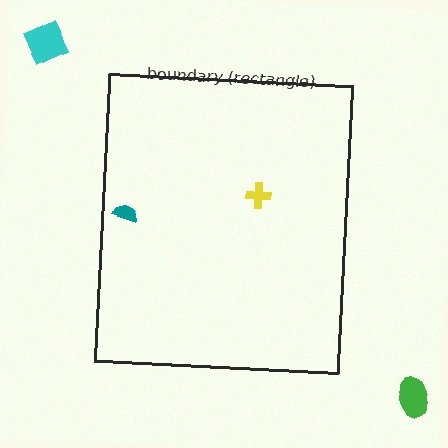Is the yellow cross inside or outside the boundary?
Inside.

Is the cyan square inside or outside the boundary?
Outside.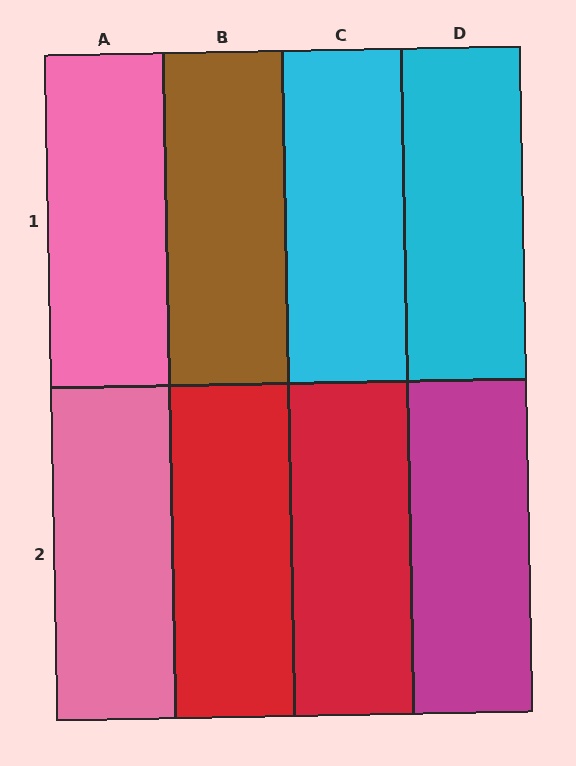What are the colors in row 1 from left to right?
Pink, brown, cyan, cyan.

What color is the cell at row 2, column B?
Red.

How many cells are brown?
1 cell is brown.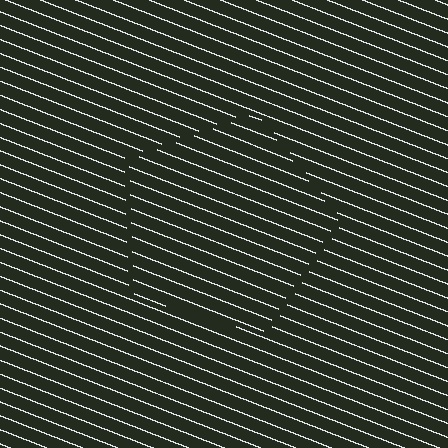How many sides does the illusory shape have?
5 sides — the line-ends trace a pentagon.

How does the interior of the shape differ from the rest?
The interior of the shape contains the same grating, shifted by half a period — the contour is defined by the phase discontinuity where line-ends from the inner and outer gratings abut.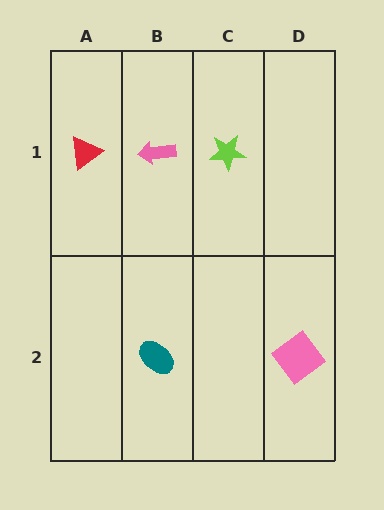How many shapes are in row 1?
3 shapes.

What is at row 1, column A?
A red triangle.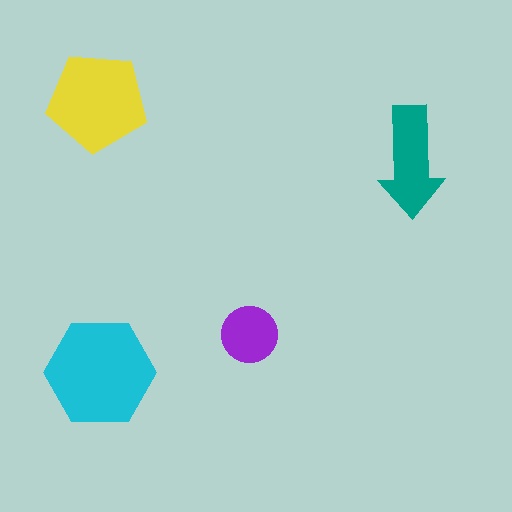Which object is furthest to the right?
The teal arrow is rightmost.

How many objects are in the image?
There are 4 objects in the image.